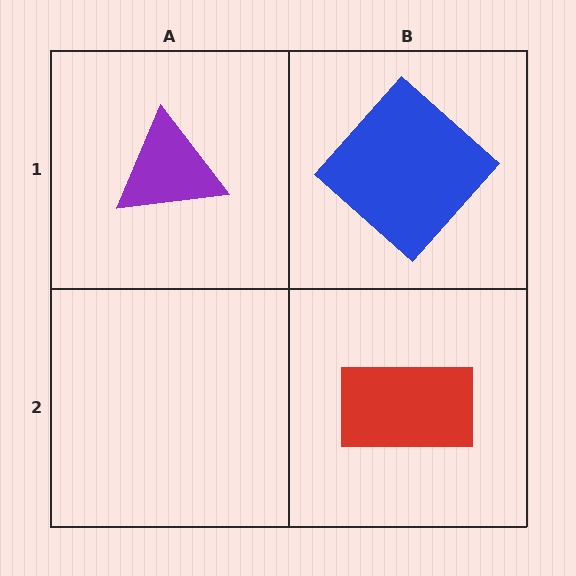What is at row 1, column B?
A blue diamond.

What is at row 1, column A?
A purple triangle.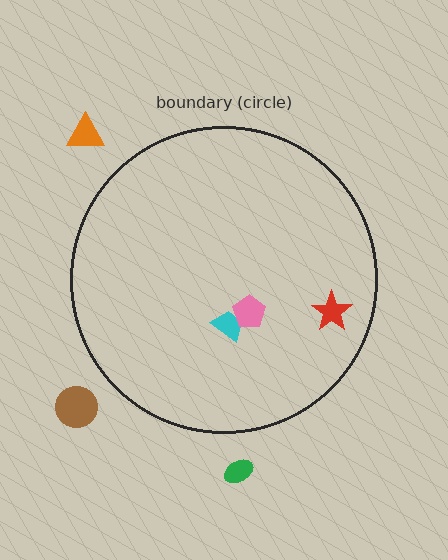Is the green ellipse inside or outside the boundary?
Outside.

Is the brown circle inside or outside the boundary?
Outside.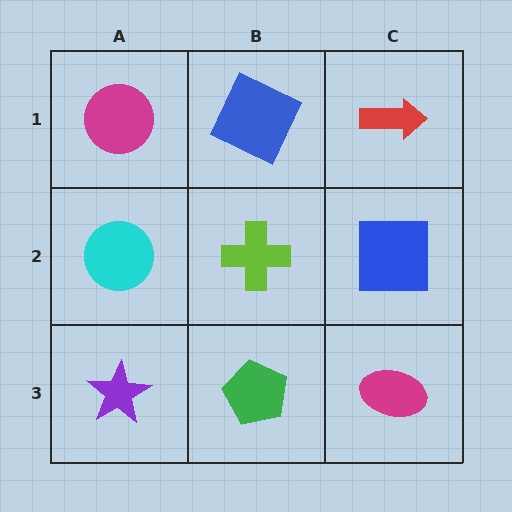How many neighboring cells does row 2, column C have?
3.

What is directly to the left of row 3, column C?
A green pentagon.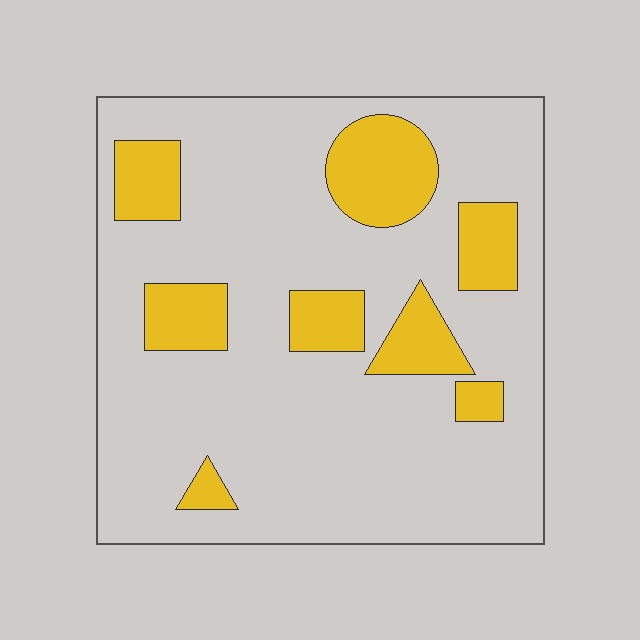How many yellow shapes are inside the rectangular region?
8.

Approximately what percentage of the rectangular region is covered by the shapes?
Approximately 20%.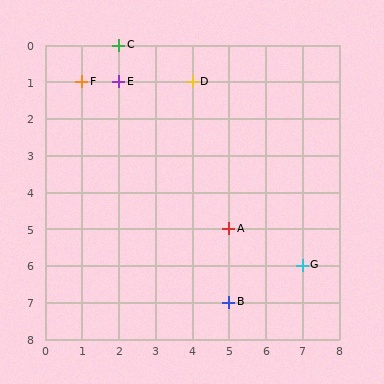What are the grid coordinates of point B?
Point B is at grid coordinates (5, 7).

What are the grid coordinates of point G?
Point G is at grid coordinates (7, 6).